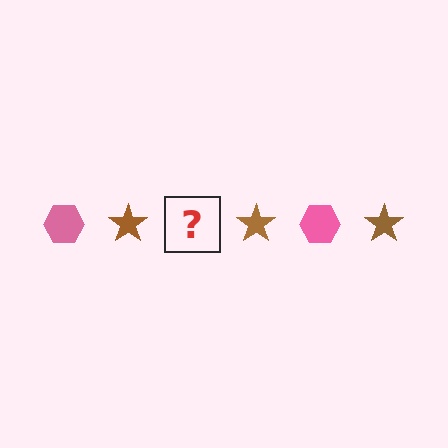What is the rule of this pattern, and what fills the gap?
The rule is that the pattern alternates between pink hexagon and brown star. The gap should be filled with a pink hexagon.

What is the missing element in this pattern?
The missing element is a pink hexagon.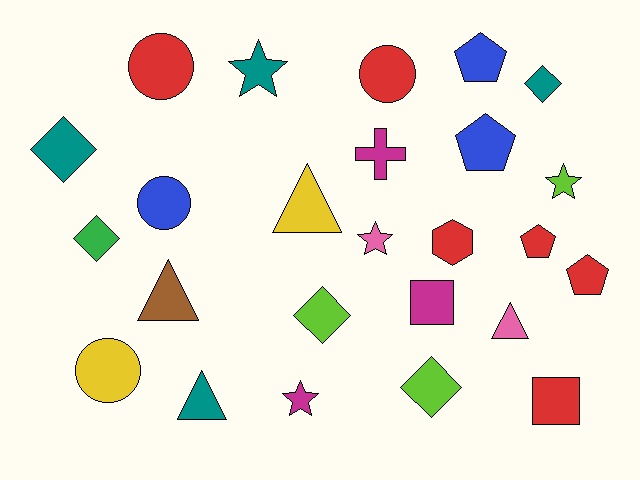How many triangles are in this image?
There are 4 triangles.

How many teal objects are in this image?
There are 4 teal objects.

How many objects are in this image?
There are 25 objects.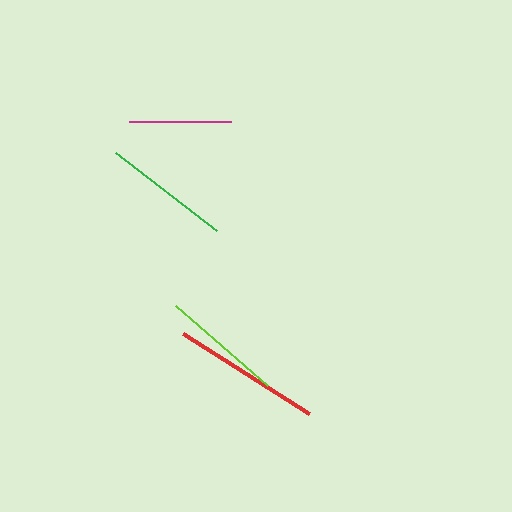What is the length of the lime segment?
The lime segment is approximately 121 pixels long.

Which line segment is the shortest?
The magenta line is the shortest at approximately 103 pixels.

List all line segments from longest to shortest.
From longest to shortest: red, green, lime, magenta.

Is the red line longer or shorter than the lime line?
The red line is longer than the lime line.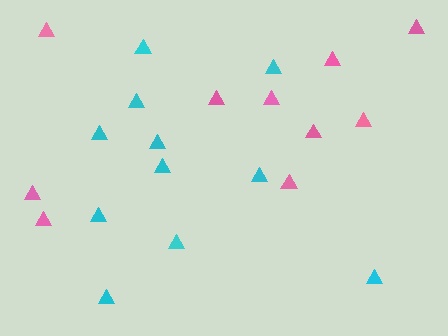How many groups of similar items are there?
There are 2 groups: one group of cyan triangles (11) and one group of pink triangles (10).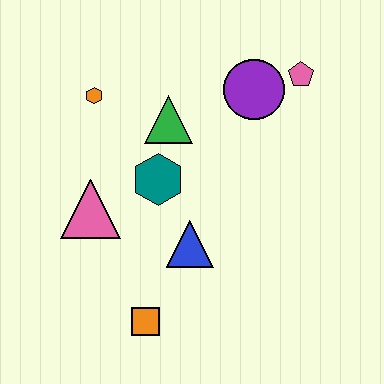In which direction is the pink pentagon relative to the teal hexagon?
The pink pentagon is to the right of the teal hexagon.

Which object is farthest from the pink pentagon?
The orange square is farthest from the pink pentagon.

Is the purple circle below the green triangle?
No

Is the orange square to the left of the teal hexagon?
Yes